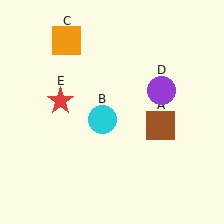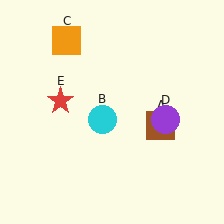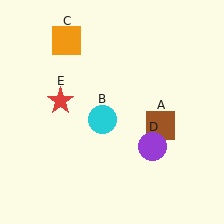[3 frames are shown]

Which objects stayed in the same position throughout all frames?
Brown square (object A) and cyan circle (object B) and orange square (object C) and red star (object E) remained stationary.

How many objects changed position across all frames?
1 object changed position: purple circle (object D).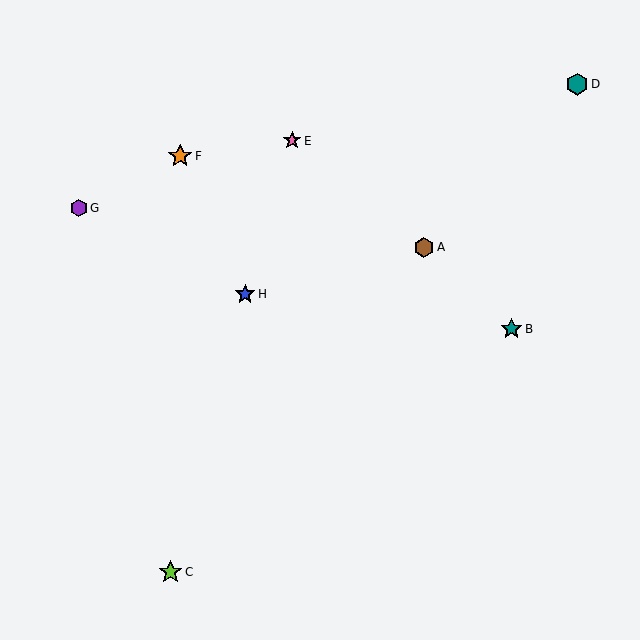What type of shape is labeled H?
Shape H is a blue star.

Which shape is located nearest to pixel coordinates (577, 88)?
The teal hexagon (labeled D) at (577, 84) is nearest to that location.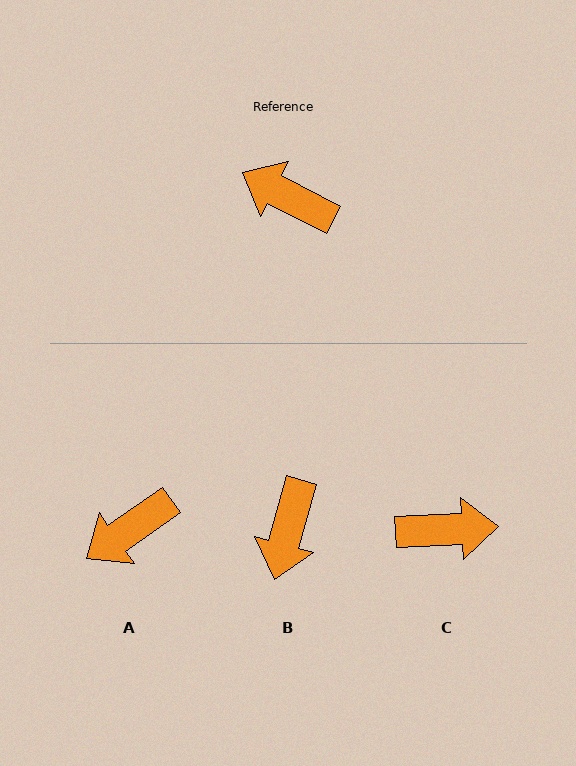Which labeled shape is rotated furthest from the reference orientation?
C, about 150 degrees away.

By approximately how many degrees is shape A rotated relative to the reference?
Approximately 62 degrees counter-clockwise.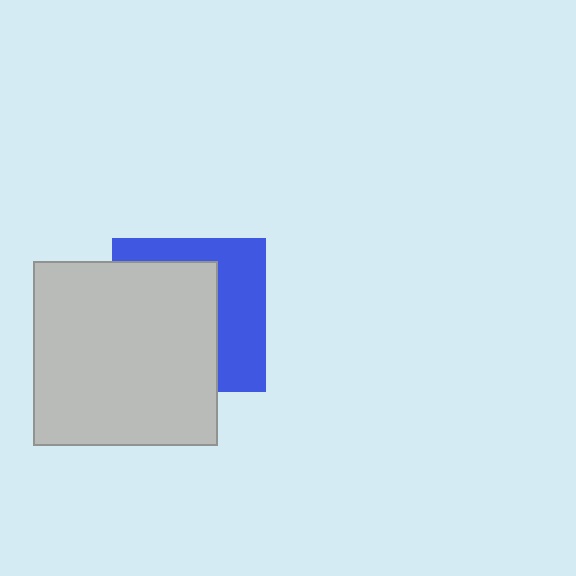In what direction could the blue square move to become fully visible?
The blue square could move right. That would shift it out from behind the light gray square entirely.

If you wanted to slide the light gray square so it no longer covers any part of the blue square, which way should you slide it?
Slide it left — that is the most direct way to separate the two shapes.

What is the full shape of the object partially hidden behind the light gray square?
The partially hidden object is a blue square.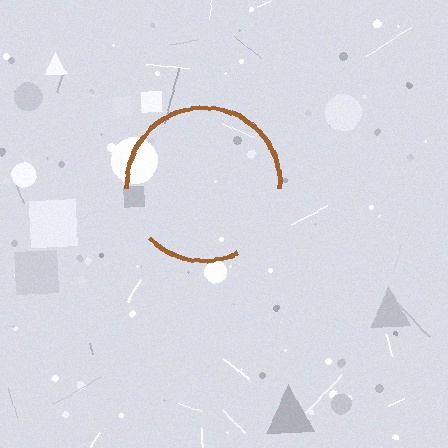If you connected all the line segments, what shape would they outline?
They would outline a circle.